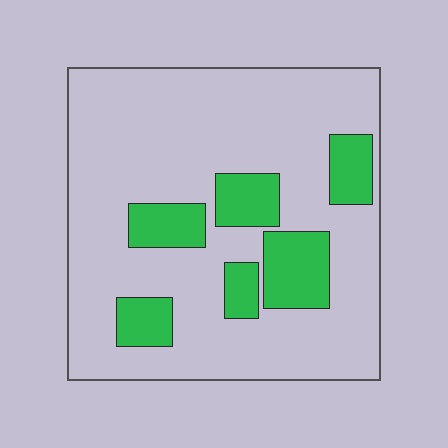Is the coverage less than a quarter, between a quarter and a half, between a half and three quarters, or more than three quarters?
Less than a quarter.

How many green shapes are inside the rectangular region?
6.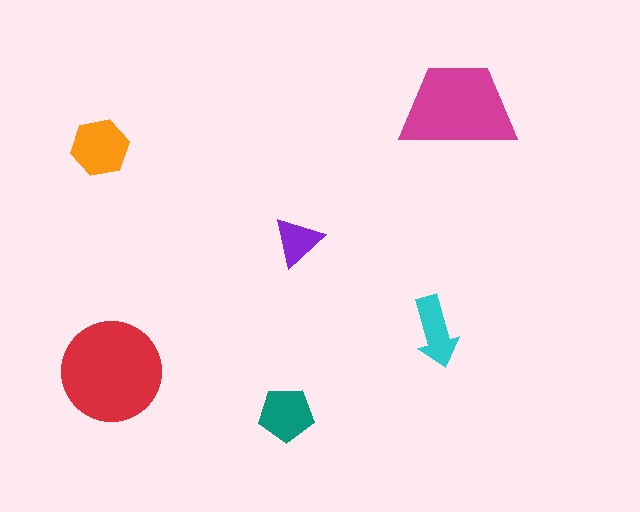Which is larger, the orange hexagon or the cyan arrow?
The orange hexagon.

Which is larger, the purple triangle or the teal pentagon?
The teal pentagon.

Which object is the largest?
The red circle.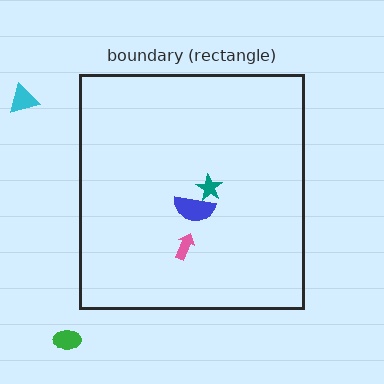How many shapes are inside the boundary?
3 inside, 2 outside.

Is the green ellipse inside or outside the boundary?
Outside.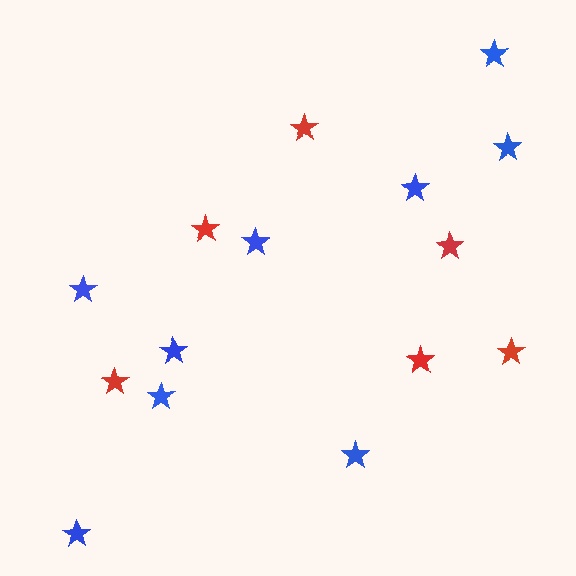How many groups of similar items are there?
There are 2 groups: one group of red stars (6) and one group of blue stars (9).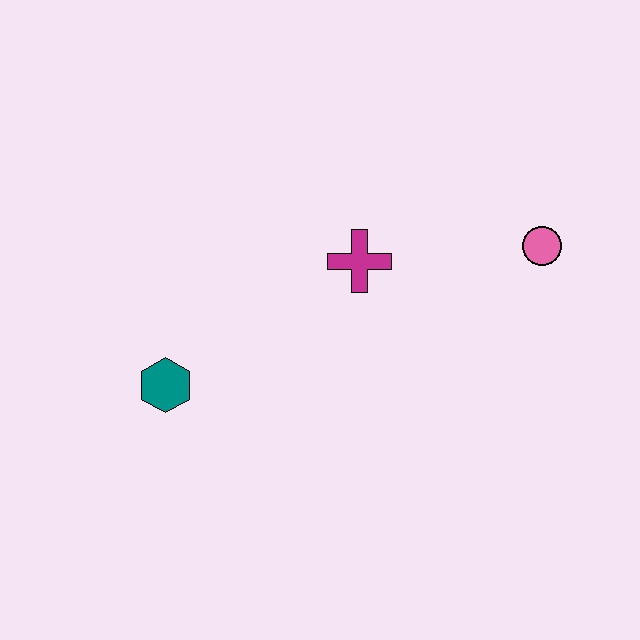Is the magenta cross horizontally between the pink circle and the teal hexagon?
Yes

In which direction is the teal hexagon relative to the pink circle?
The teal hexagon is to the left of the pink circle.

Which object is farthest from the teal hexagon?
The pink circle is farthest from the teal hexagon.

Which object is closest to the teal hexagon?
The magenta cross is closest to the teal hexagon.